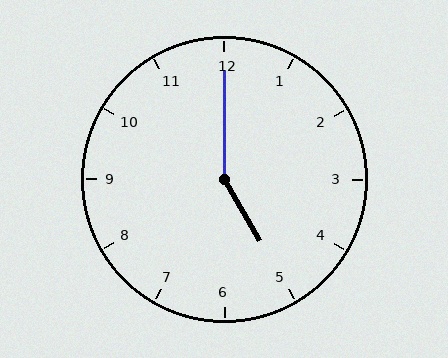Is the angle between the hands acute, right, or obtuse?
It is obtuse.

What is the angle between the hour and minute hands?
Approximately 150 degrees.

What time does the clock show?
5:00.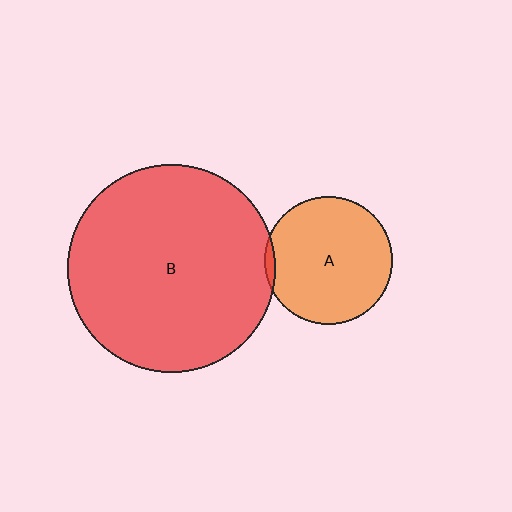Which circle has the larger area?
Circle B (red).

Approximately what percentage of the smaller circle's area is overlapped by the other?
Approximately 5%.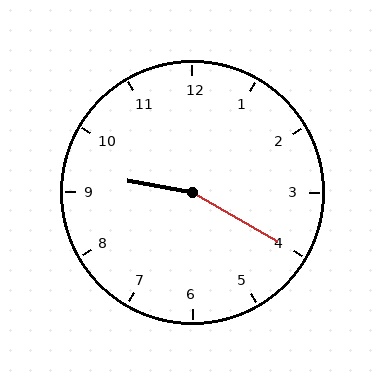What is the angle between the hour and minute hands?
Approximately 160 degrees.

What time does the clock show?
9:20.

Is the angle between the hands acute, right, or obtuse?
It is obtuse.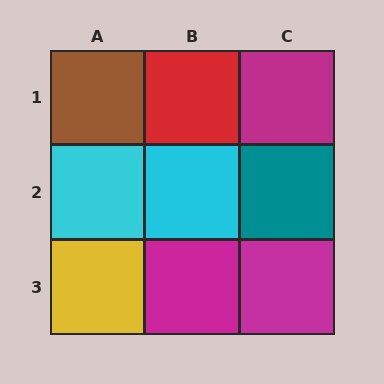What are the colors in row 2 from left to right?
Cyan, cyan, teal.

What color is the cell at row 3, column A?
Yellow.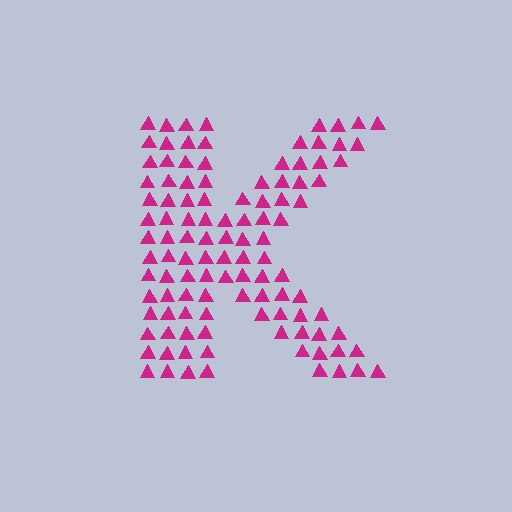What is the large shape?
The large shape is the letter K.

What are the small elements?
The small elements are triangles.